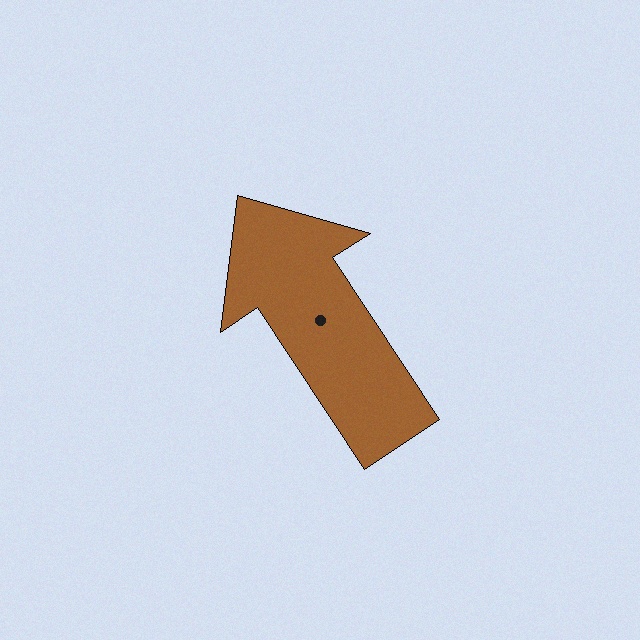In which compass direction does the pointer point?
Northwest.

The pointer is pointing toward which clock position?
Roughly 11 o'clock.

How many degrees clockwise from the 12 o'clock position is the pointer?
Approximately 327 degrees.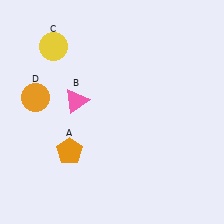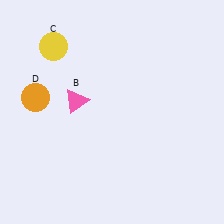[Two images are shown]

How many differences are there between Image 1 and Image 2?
There is 1 difference between the two images.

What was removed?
The orange pentagon (A) was removed in Image 2.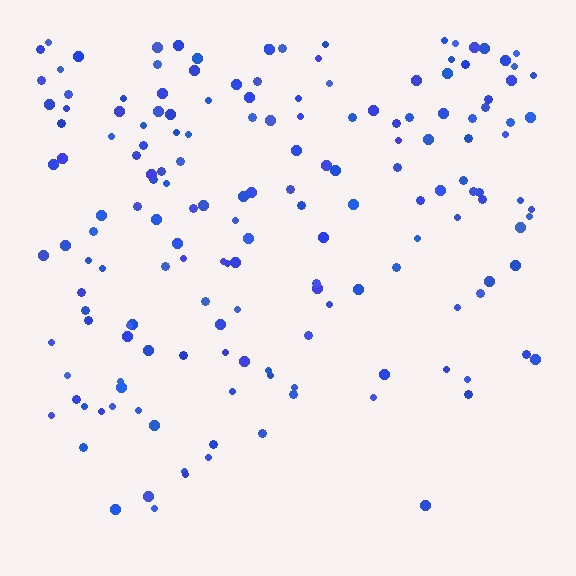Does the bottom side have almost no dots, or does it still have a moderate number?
Still a moderate number, just noticeably fewer than the top.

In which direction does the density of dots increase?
From bottom to top, with the top side densest.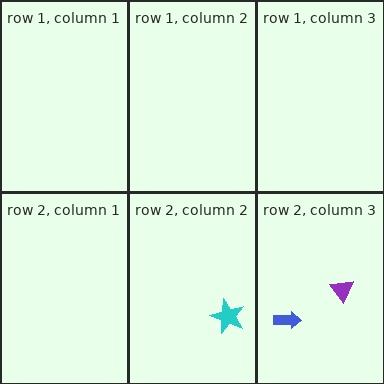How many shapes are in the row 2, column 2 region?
1.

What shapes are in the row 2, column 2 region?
The cyan star.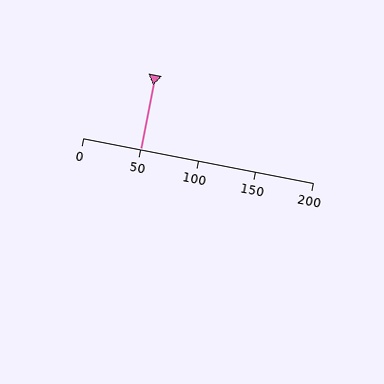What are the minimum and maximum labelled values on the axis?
The axis runs from 0 to 200.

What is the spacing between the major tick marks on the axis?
The major ticks are spaced 50 apart.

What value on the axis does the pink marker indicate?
The marker indicates approximately 50.